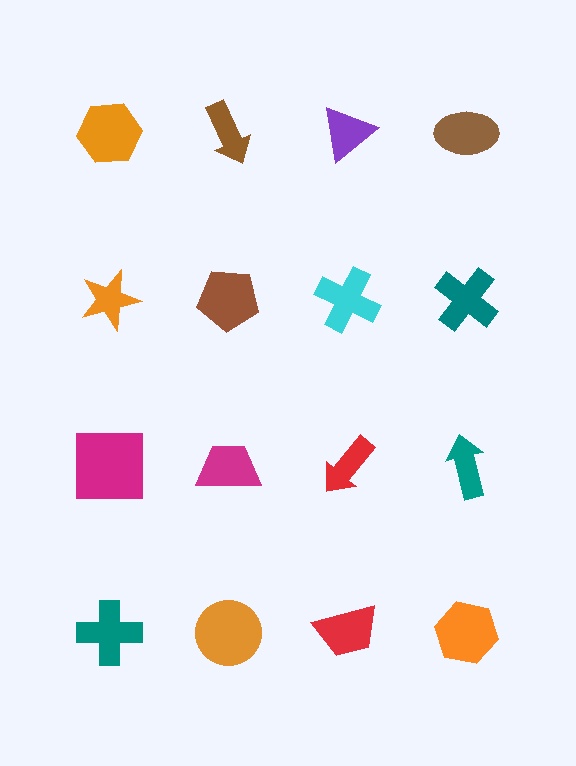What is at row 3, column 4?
A teal arrow.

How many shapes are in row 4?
4 shapes.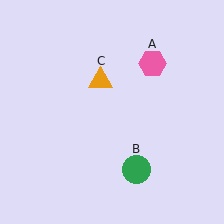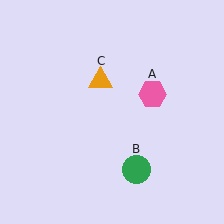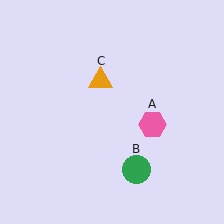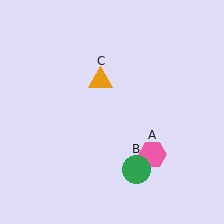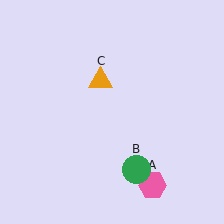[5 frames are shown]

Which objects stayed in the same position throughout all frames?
Green circle (object B) and orange triangle (object C) remained stationary.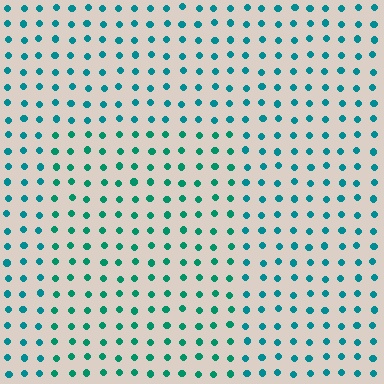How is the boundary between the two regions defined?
The boundary is defined purely by a slight shift in hue (about 21 degrees). Spacing, size, and orientation are identical on both sides.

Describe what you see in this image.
The image is filled with small teal elements in a uniform arrangement. A rectangle-shaped region is visible where the elements are tinted to a slightly different hue, forming a subtle color boundary.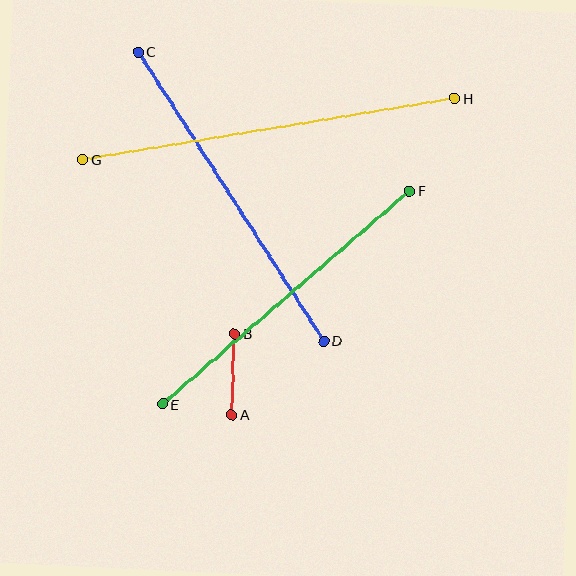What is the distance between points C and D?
The distance is approximately 343 pixels.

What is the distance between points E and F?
The distance is approximately 326 pixels.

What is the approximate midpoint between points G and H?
The midpoint is at approximately (269, 129) pixels.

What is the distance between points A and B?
The distance is approximately 81 pixels.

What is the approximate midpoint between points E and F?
The midpoint is at approximately (286, 297) pixels.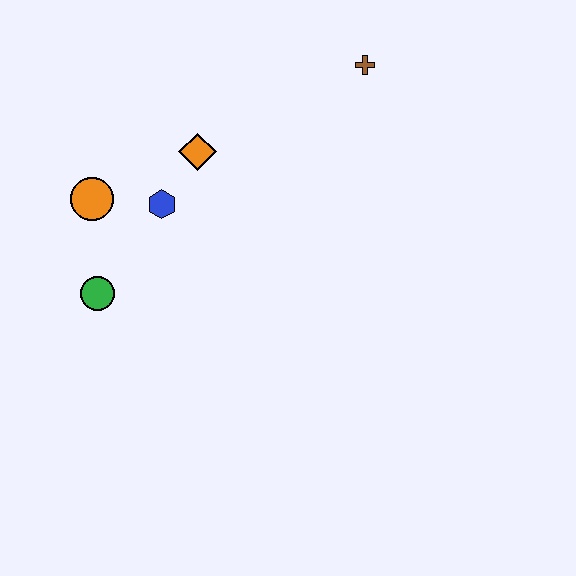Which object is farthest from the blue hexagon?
The brown cross is farthest from the blue hexagon.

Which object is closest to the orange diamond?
The blue hexagon is closest to the orange diamond.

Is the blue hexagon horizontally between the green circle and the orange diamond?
Yes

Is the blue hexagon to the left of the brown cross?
Yes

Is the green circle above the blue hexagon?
No